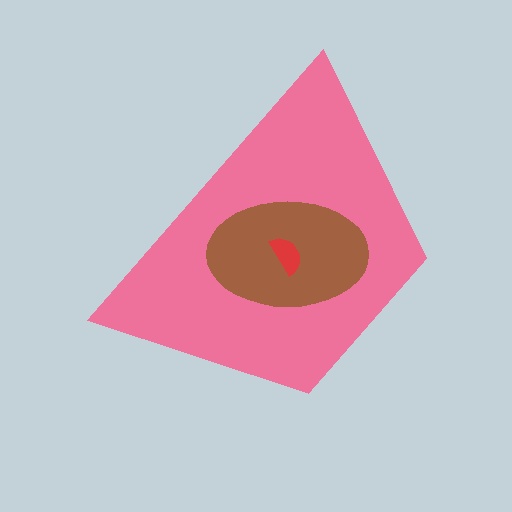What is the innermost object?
The red semicircle.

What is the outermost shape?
The pink trapezoid.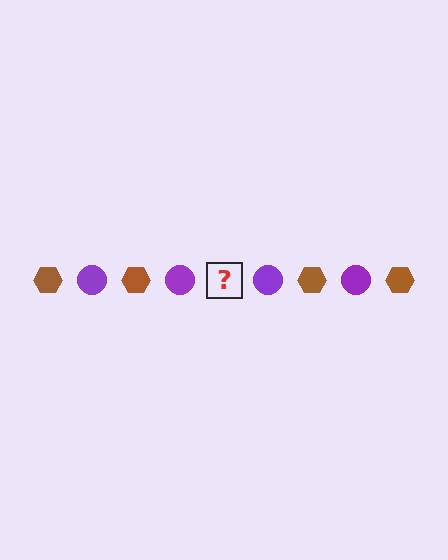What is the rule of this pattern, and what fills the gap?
The rule is that the pattern alternates between brown hexagon and purple circle. The gap should be filled with a brown hexagon.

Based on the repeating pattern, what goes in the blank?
The blank should be a brown hexagon.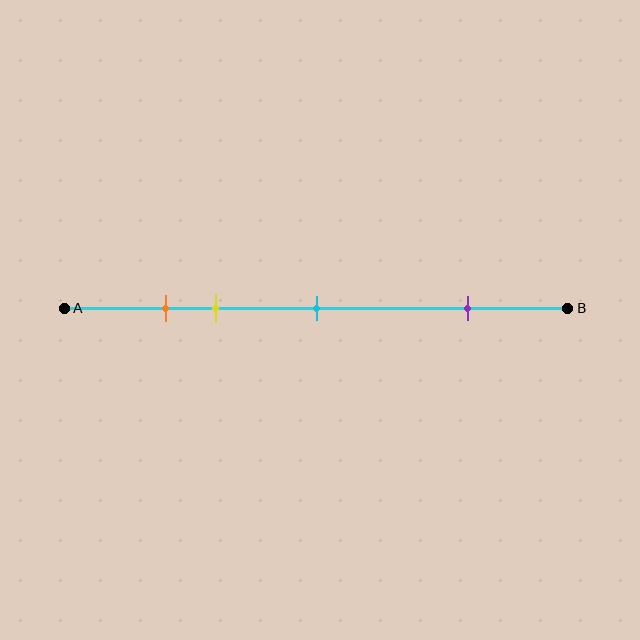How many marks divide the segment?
There are 4 marks dividing the segment.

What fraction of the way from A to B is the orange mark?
The orange mark is approximately 20% (0.2) of the way from A to B.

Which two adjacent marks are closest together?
The orange and yellow marks are the closest adjacent pair.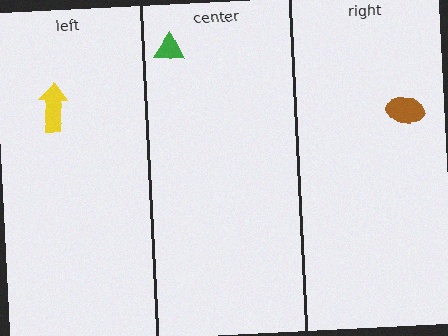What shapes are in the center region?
The green triangle.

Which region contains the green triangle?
The center region.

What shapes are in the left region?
The yellow arrow.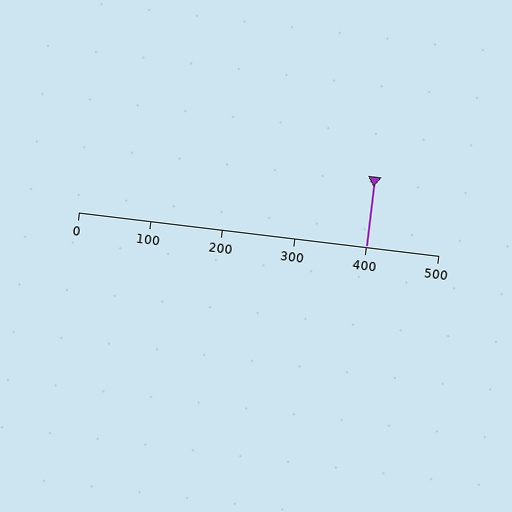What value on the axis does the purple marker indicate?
The marker indicates approximately 400.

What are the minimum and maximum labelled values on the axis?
The axis runs from 0 to 500.